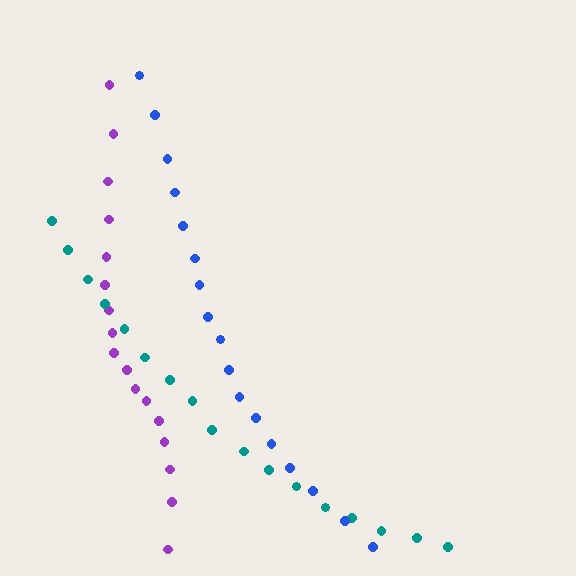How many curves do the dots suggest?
There are 3 distinct paths.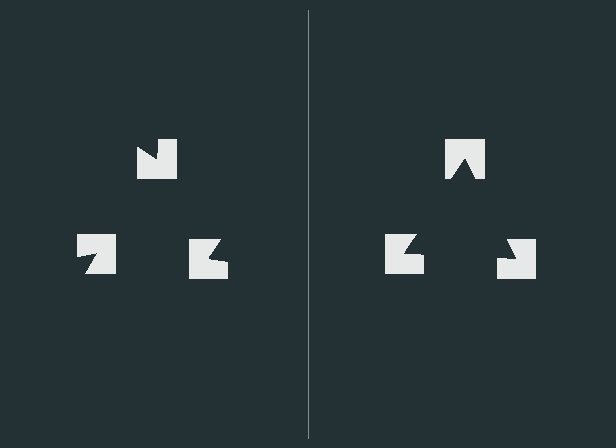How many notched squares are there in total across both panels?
6 — 3 on each side.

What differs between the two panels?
The notched squares are positioned identically on both sides; only the wedge orientations differ. On the right they align to a triangle; on the left they are misaligned.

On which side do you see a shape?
An illusory triangle appears on the right side. On the left side the wedge cuts are rotated, so no coherent shape forms.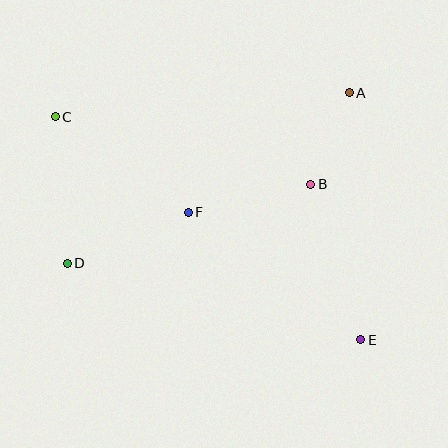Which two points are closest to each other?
Points A and B are closest to each other.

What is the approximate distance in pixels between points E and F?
The distance between E and F is approximately 215 pixels.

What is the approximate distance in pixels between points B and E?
The distance between B and E is approximately 163 pixels.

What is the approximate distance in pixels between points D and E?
The distance between D and E is approximately 304 pixels.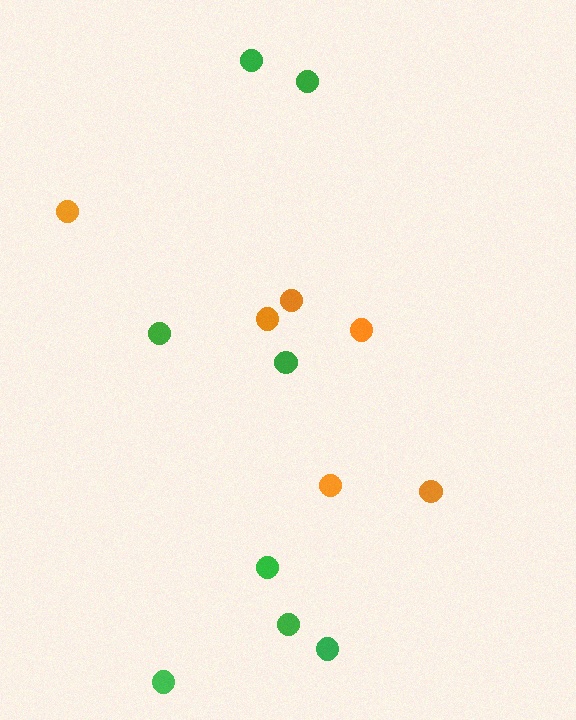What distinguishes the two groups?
There are 2 groups: one group of green circles (8) and one group of orange circles (6).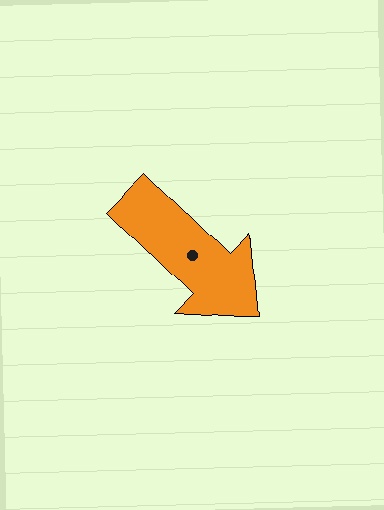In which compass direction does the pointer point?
Southeast.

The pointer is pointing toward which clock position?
Roughly 4 o'clock.